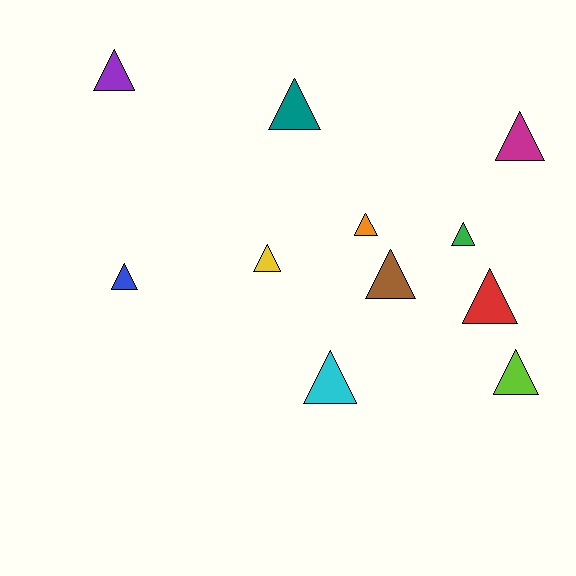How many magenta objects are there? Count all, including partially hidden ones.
There is 1 magenta object.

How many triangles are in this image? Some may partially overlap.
There are 11 triangles.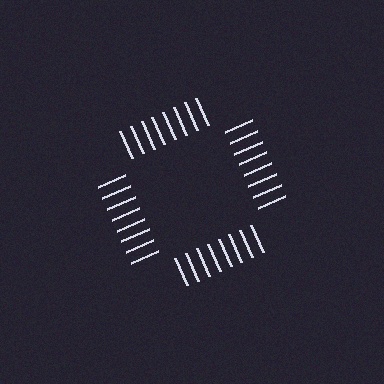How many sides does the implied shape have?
4 sides — the line-ends trace a square.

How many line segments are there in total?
32 — 8 along each of the 4 edges.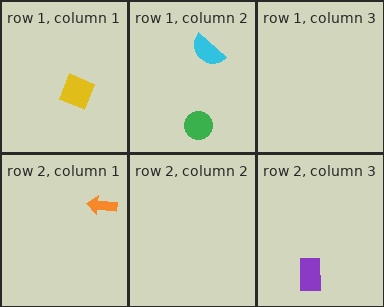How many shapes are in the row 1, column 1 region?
1.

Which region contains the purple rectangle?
The row 2, column 3 region.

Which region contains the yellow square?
The row 1, column 1 region.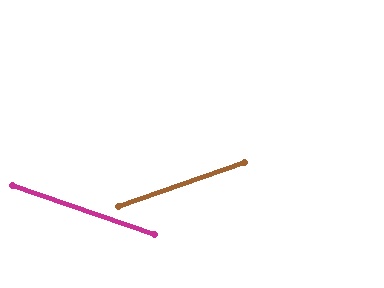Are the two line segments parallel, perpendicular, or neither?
Neither parallel nor perpendicular — they differ by about 38°.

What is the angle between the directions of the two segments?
Approximately 38 degrees.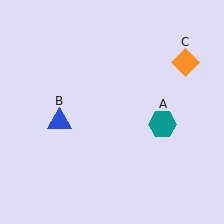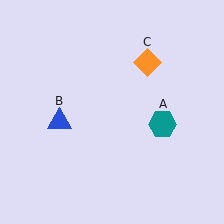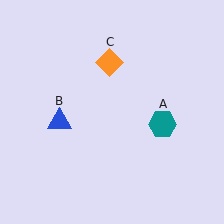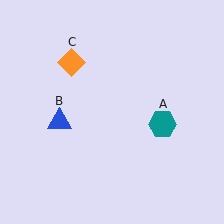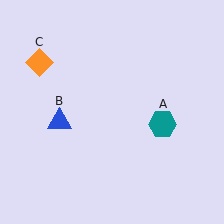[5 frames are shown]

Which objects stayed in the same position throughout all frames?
Teal hexagon (object A) and blue triangle (object B) remained stationary.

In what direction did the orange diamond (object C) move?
The orange diamond (object C) moved left.